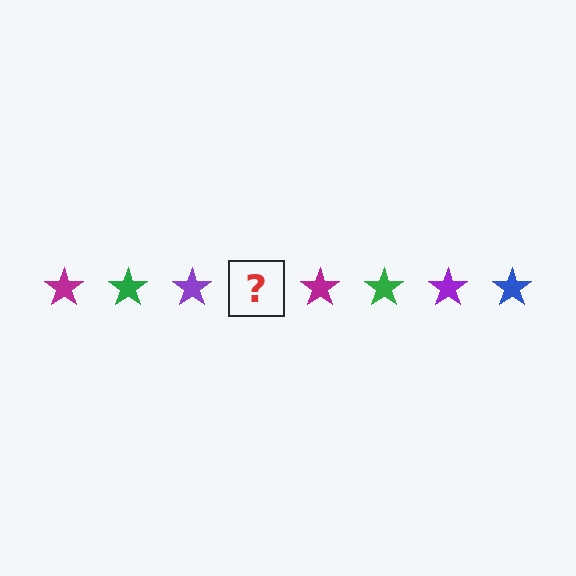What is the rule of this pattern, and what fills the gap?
The rule is that the pattern cycles through magenta, green, purple, blue stars. The gap should be filled with a blue star.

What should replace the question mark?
The question mark should be replaced with a blue star.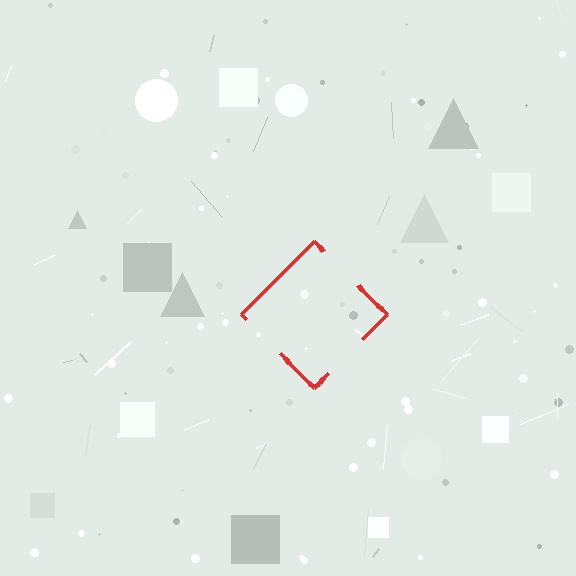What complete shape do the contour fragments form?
The contour fragments form a diamond.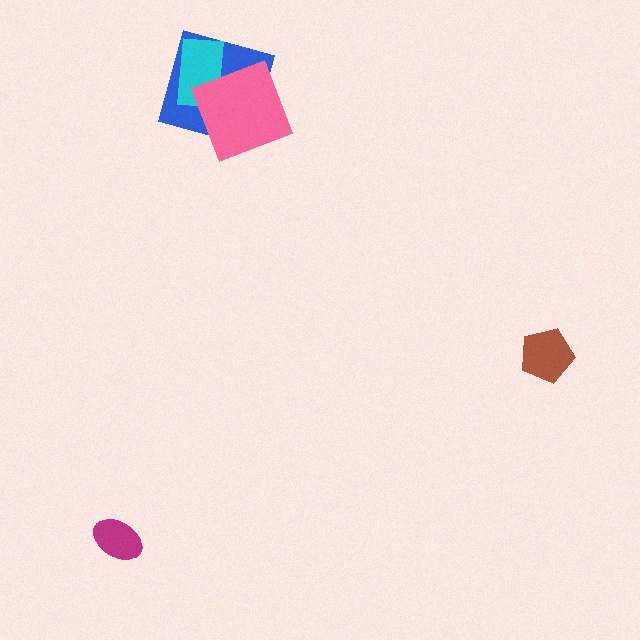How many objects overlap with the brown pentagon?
0 objects overlap with the brown pentagon.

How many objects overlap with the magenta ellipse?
0 objects overlap with the magenta ellipse.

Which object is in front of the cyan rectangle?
The pink square is in front of the cyan rectangle.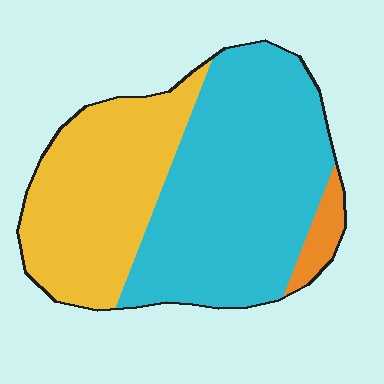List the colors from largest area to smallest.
From largest to smallest: cyan, yellow, orange.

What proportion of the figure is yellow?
Yellow takes up between a third and a half of the figure.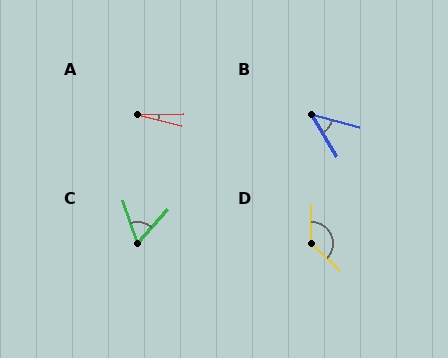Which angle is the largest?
D, at approximately 132 degrees.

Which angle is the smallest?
A, at approximately 15 degrees.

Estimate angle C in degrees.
Approximately 60 degrees.